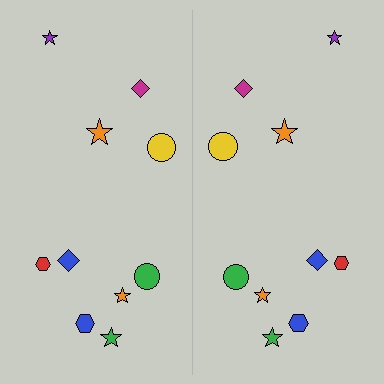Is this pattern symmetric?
Yes, this pattern has bilateral (reflection) symmetry.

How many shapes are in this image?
There are 20 shapes in this image.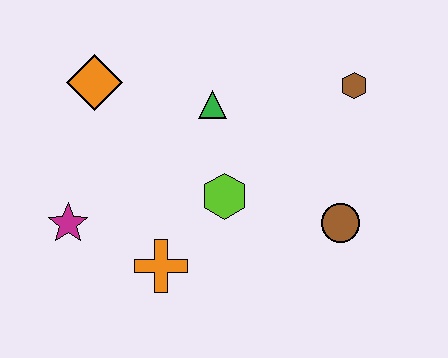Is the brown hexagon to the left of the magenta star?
No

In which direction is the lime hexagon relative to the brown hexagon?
The lime hexagon is to the left of the brown hexagon.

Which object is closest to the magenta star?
The orange cross is closest to the magenta star.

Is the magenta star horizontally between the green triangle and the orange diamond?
No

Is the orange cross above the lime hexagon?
No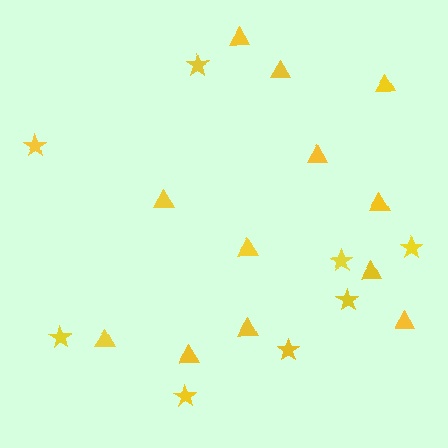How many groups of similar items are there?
There are 2 groups: one group of stars (8) and one group of triangles (12).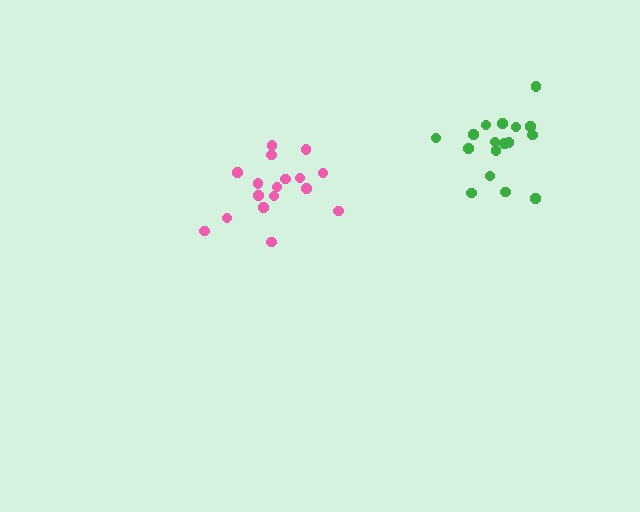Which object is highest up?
The green cluster is topmost.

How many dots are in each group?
Group 1: 17 dots, Group 2: 17 dots (34 total).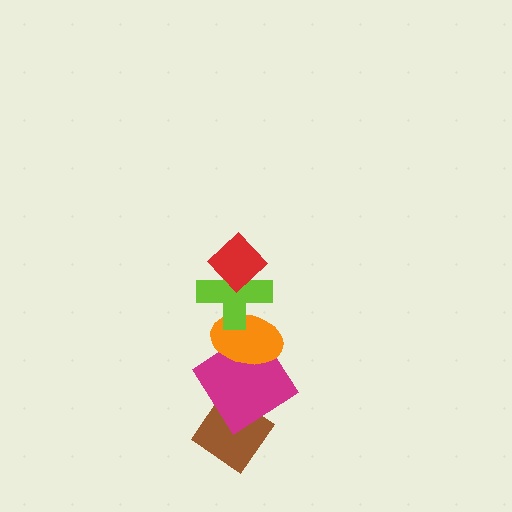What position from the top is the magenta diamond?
The magenta diamond is 4th from the top.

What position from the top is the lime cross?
The lime cross is 2nd from the top.